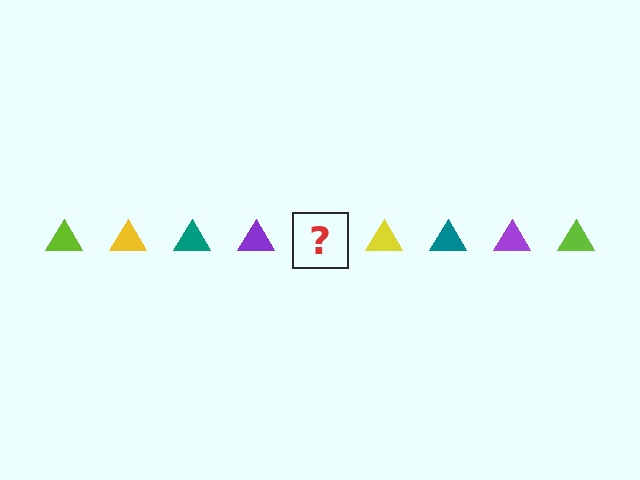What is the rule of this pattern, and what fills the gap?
The rule is that the pattern cycles through lime, yellow, teal, purple triangles. The gap should be filled with a lime triangle.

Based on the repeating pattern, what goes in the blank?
The blank should be a lime triangle.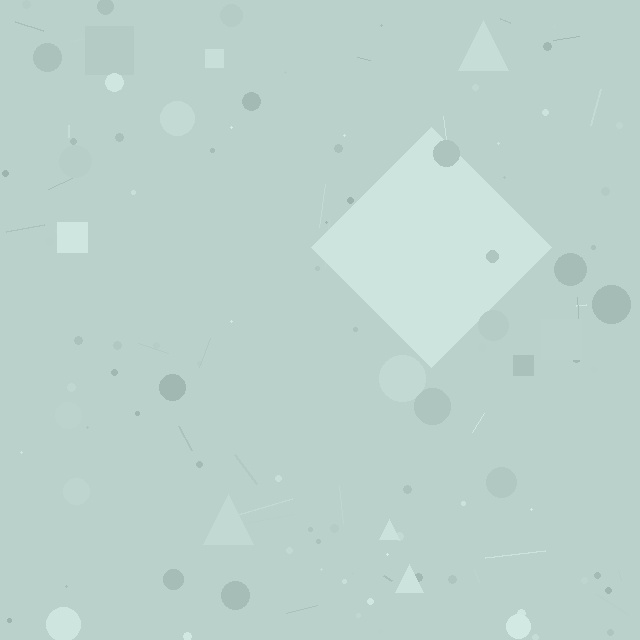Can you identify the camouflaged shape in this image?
The camouflaged shape is a diamond.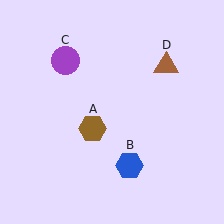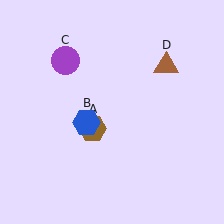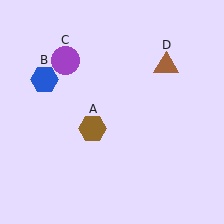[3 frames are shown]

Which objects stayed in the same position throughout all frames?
Brown hexagon (object A) and purple circle (object C) and brown triangle (object D) remained stationary.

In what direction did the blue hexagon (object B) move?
The blue hexagon (object B) moved up and to the left.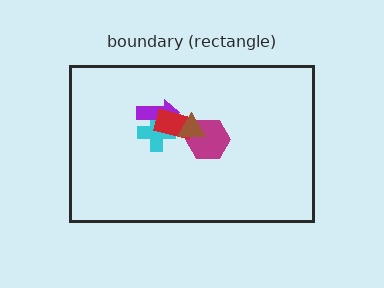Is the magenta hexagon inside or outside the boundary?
Inside.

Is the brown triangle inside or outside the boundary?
Inside.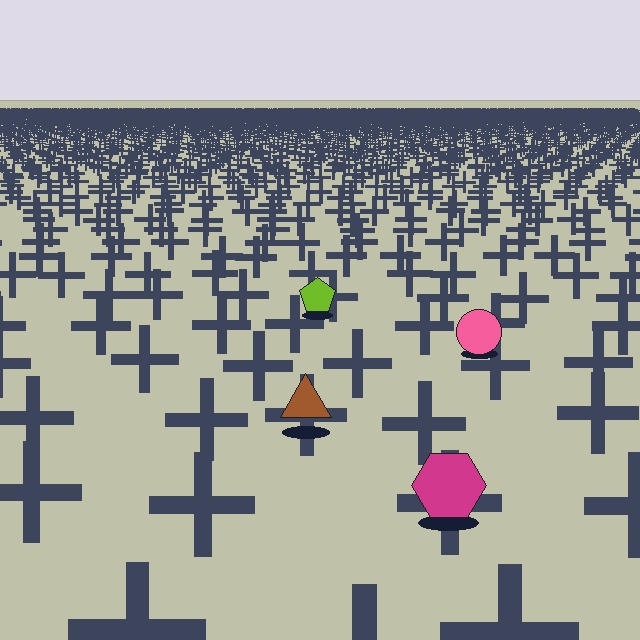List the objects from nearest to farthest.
From nearest to farthest: the magenta hexagon, the brown triangle, the pink circle, the lime pentagon.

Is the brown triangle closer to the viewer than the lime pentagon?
Yes. The brown triangle is closer — you can tell from the texture gradient: the ground texture is coarser near it.